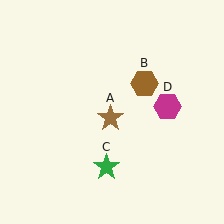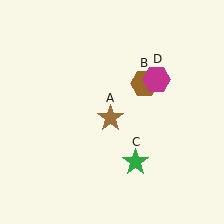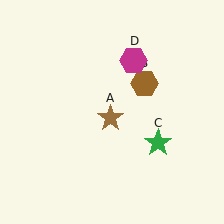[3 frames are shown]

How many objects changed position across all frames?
2 objects changed position: green star (object C), magenta hexagon (object D).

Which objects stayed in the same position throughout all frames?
Brown star (object A) and brown hexagon (object B) remained stationary.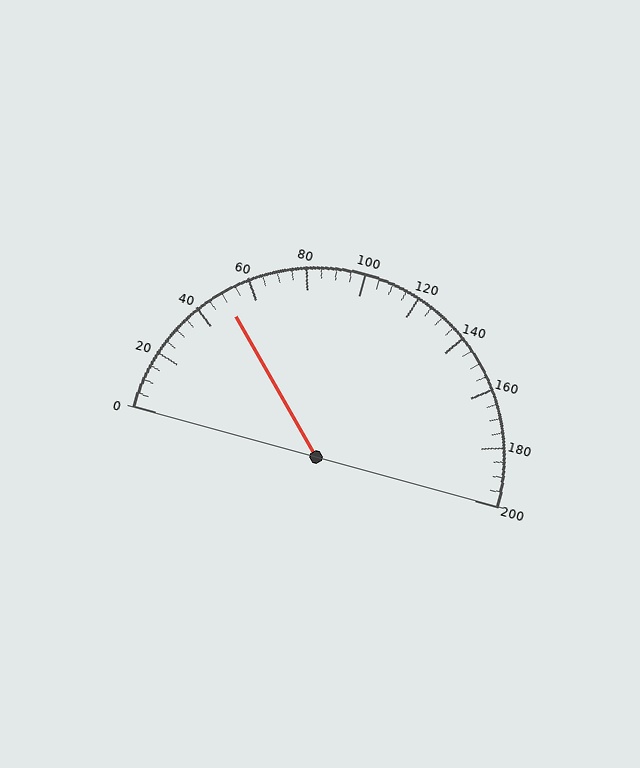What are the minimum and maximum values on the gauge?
The gauge ranges from 0 to 200.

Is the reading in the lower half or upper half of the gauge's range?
The reading is in the lower half of the range (0 to 200).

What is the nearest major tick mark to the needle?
The nearest major tick mark is 40.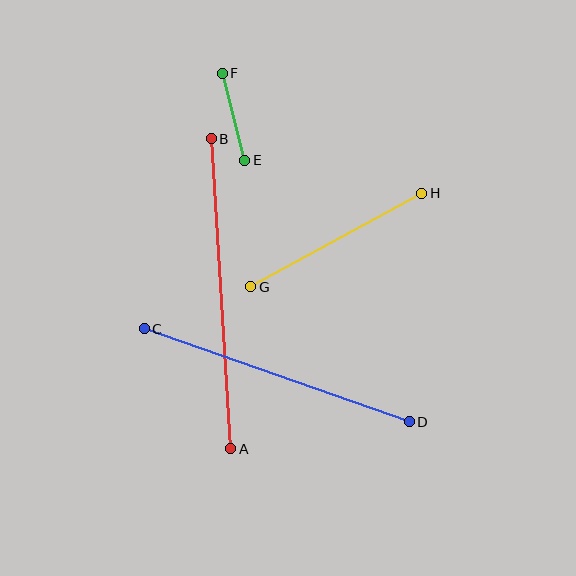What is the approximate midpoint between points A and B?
The midpoint is at approximately (221, 294) pixels.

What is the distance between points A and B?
The distance is approximately 311 pixels.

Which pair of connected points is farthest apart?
Points A and B are farthest apart.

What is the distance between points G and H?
The distance is approximately 195 pixels.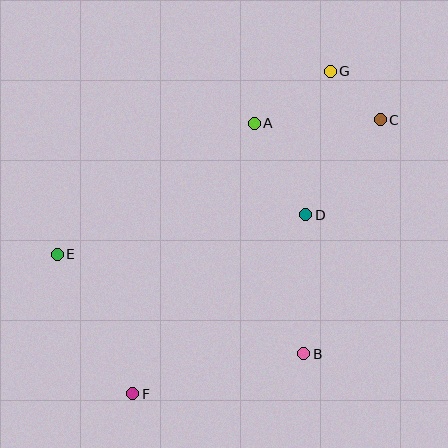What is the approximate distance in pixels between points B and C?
The distance between B and C is approximately 246 pixels.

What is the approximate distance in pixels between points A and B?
The distance between A and B is approximately 236 pixels.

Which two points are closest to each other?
Points C and G are closest to each other.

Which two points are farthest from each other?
Points F and G are farthest from each other.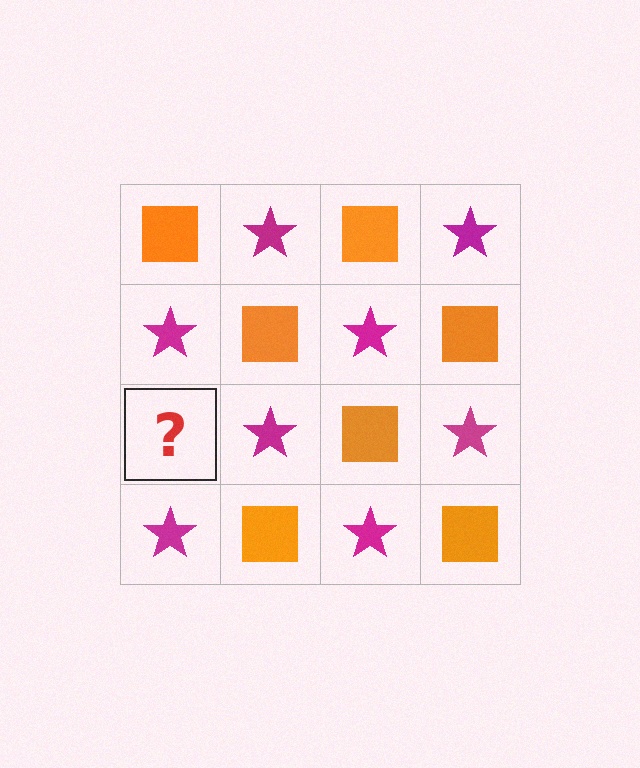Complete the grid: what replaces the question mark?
The question mark should be replaced with an orange square.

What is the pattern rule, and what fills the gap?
The rule is that it alternates orange square and magenta star in a checkerboard pattern. The gap should be filled with an orange square.